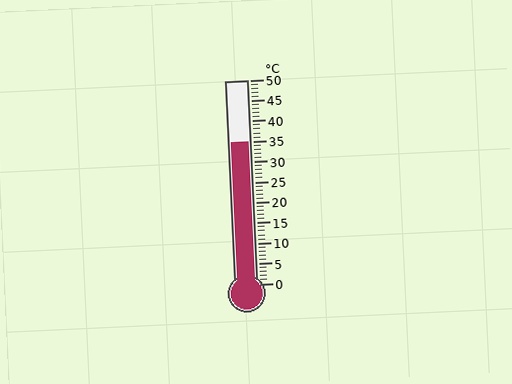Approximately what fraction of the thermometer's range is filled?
The thermometer is filled to approximately 70% of its range.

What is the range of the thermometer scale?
The thermometer scale ranges from 0°C to 50°C.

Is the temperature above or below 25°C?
The temperature is above 25°C.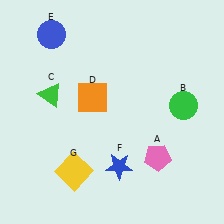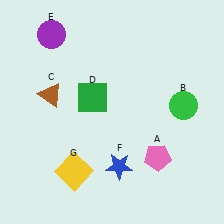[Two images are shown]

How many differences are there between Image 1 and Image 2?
There are 3 differences between the two images.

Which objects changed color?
C changed from green to brown. D changed from orange to green. E changed from blue to purple.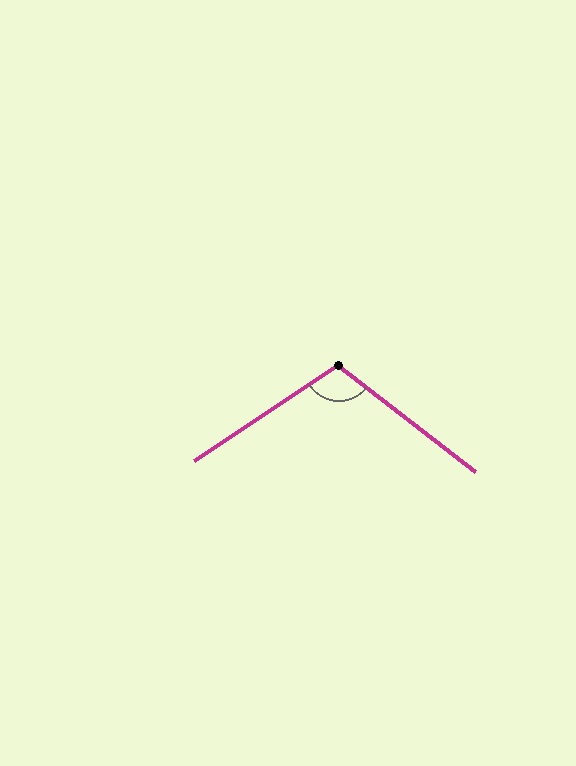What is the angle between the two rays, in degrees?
Approximately 108 degrees.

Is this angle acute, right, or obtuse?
It is obtuse.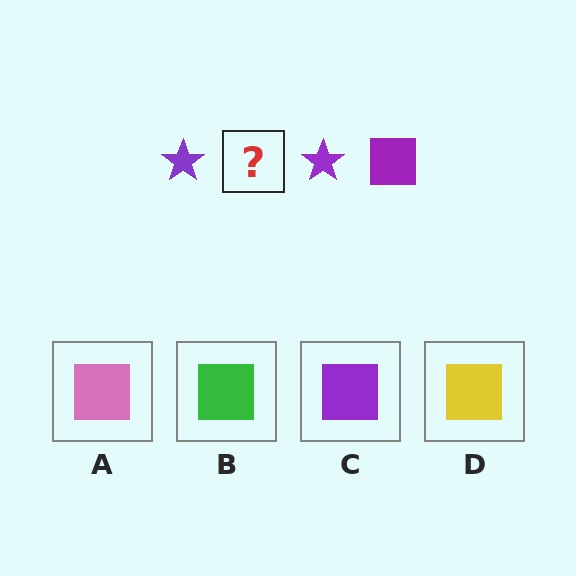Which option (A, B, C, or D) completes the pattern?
C.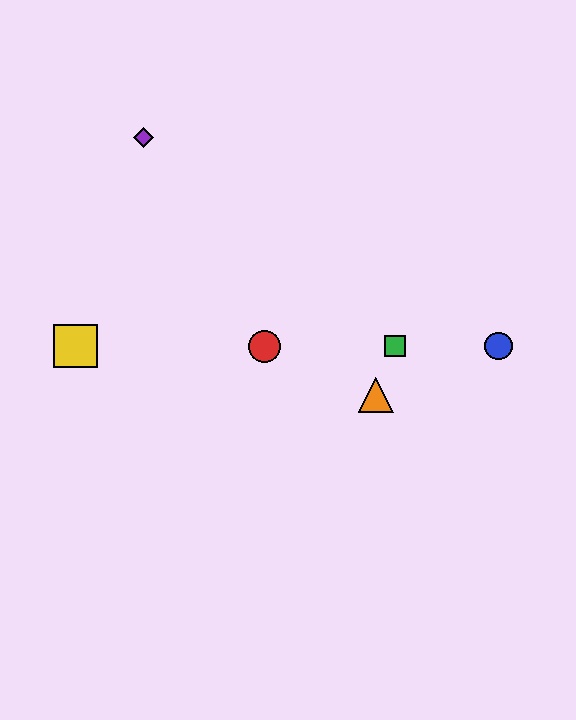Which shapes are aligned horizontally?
The red circle, the blue circle, the green square, the yellow square are aligned horizontally.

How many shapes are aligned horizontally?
4 shapes (the red circle, the blue circle, the green square, the yellow square) are aligned horizontally.